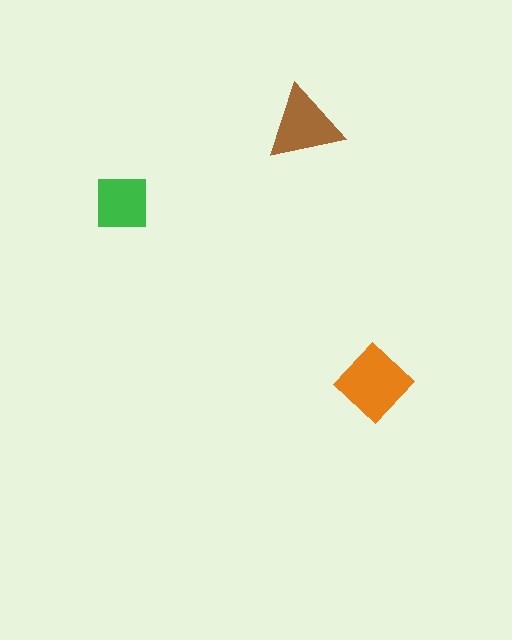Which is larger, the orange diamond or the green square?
The orange diamond.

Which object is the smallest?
The green square.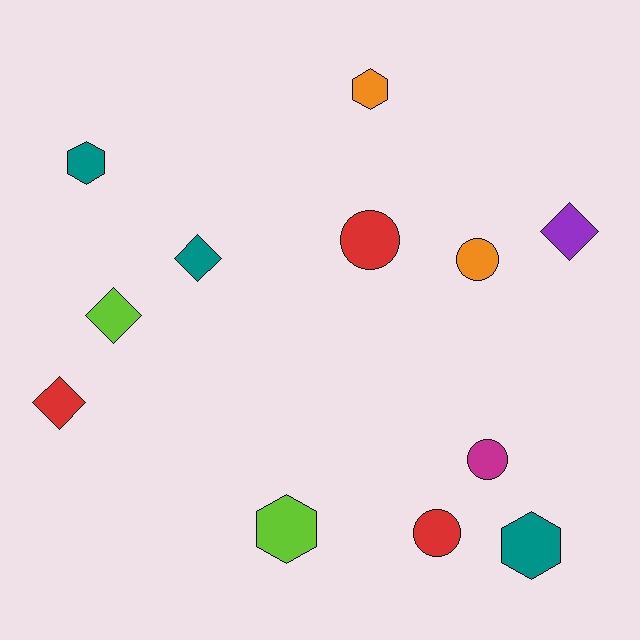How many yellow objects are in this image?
There are no yellow objects.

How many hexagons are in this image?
There are 4 hexagons.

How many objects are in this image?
There are 12 objects.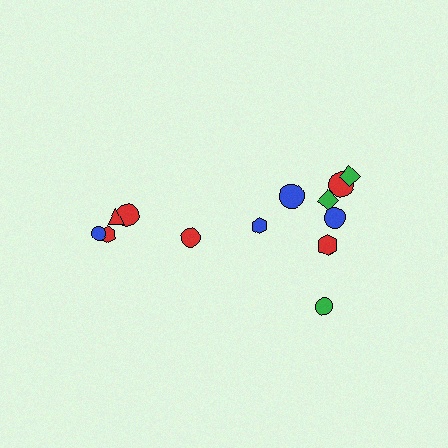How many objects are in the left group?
There are 5 objects.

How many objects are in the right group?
There are 8 objects.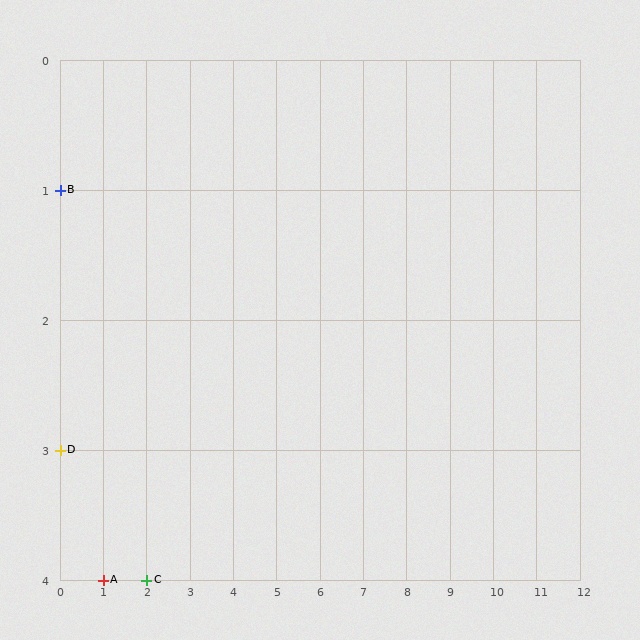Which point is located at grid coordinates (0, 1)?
Point B is at (0, 1).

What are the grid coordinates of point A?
Point A is at grid coordinates (1, 4).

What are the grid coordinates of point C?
Point C is at grid coordinates (2, 4).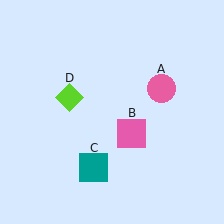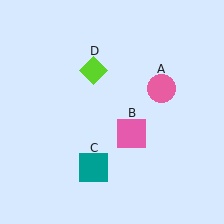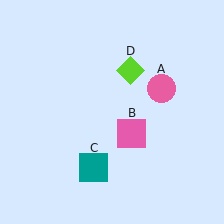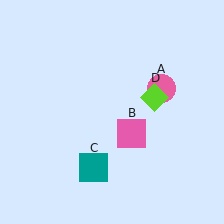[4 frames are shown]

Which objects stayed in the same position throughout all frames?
Pink circle (object A) and pink square (object B) and teal square (object C) remained stationary.